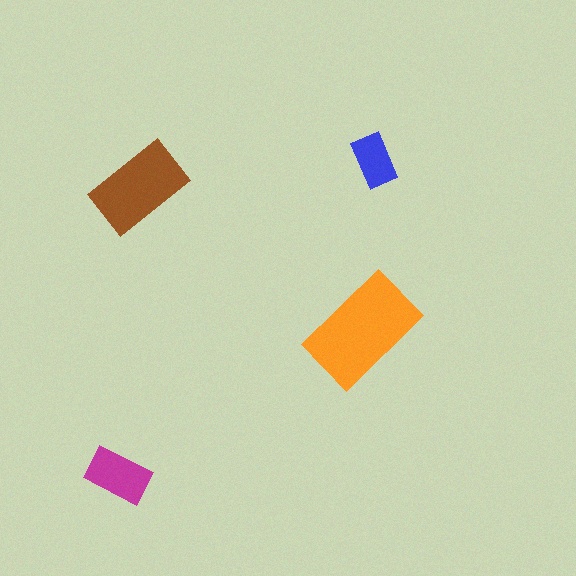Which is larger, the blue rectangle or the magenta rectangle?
The magenta one.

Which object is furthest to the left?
The magenta rectangle is leftmost.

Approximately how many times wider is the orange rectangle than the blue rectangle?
About 2 times wider.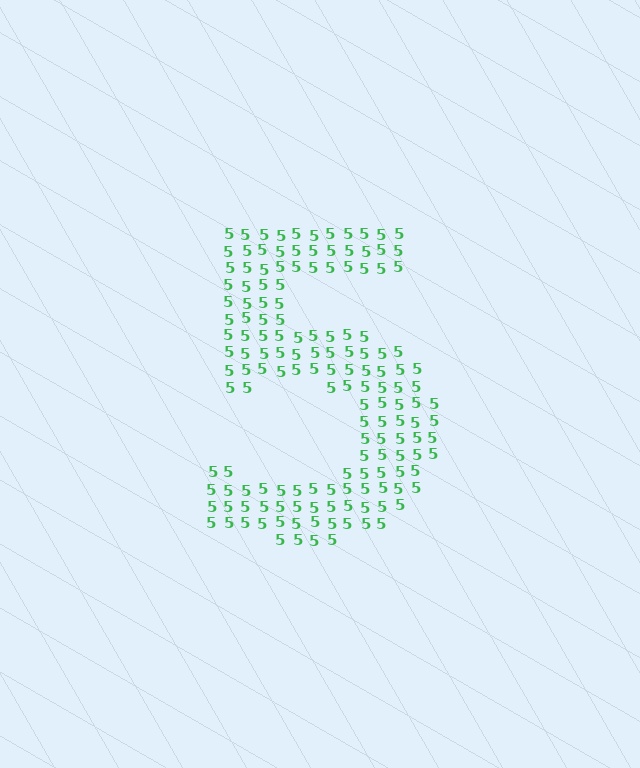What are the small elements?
The small elements are digit 5's.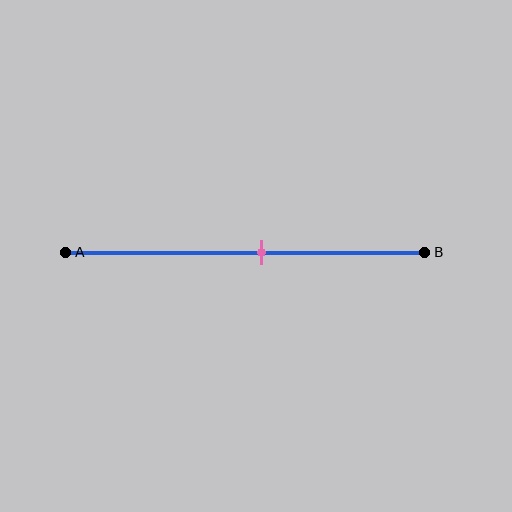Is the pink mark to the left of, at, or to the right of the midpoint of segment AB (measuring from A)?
The pink mark is to the right of the midpoint of segment AB.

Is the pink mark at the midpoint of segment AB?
No, the mark is at about 55% from A, not at the 50% midpoint.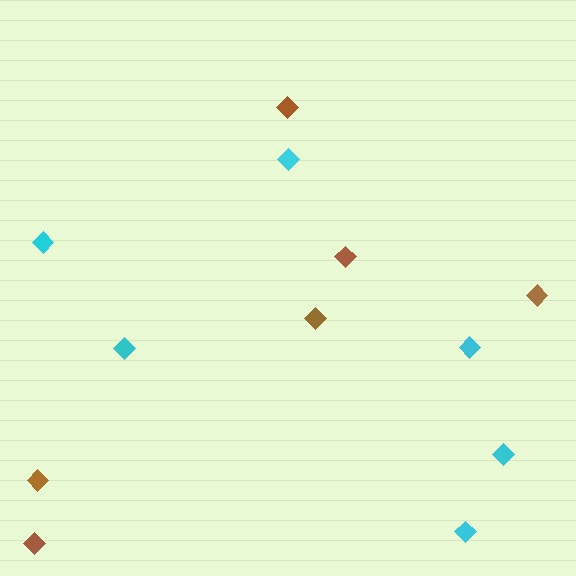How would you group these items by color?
There are 2 groups: one group of cyan diamonds (6) and one group of brown diamonds (6).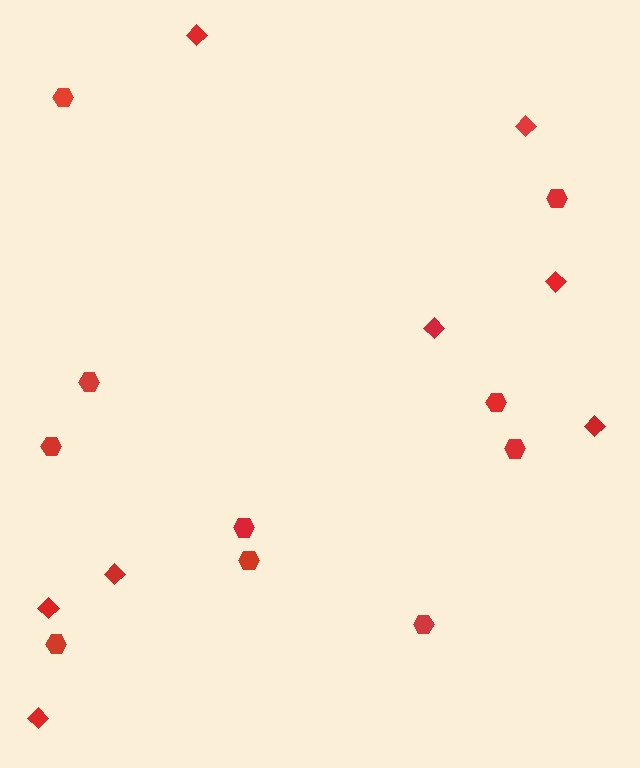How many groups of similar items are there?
There are 2 groups: one group of hexagons (10) and one group of diamonds (8).